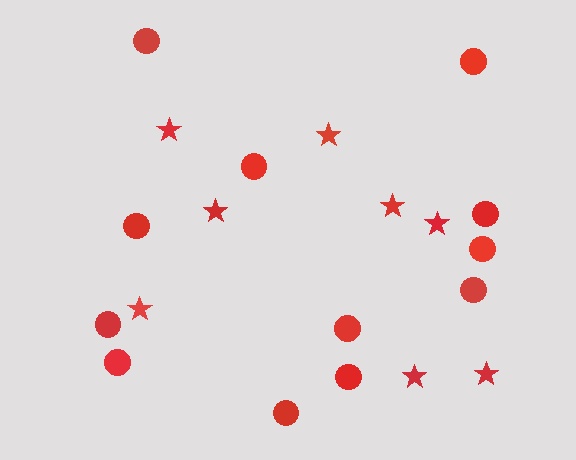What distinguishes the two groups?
There are 2 groups: one group of circles (12) and one group of stars (8).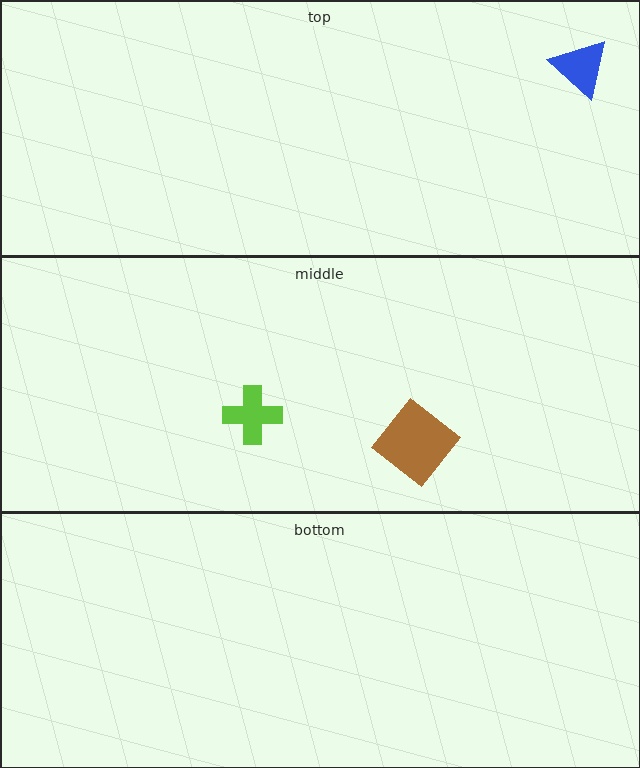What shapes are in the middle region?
The lime cross, the brown diamond.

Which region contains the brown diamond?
The middle region.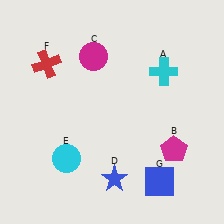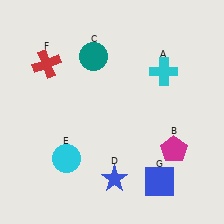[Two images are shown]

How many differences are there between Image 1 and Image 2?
There is 1 difference between the two images.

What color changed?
The circle (C) changed from magenta in Image 1 to teal in Image 2.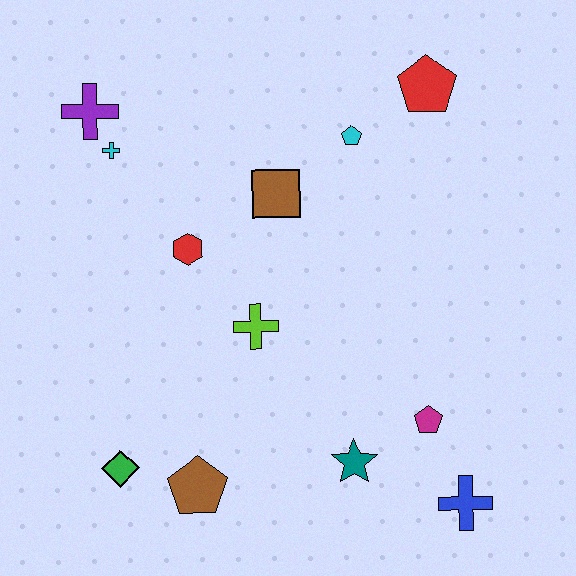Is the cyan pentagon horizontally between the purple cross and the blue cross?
Yes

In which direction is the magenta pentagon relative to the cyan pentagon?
The magenta pentagon is below the cyan pentagon.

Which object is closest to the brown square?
The cyan pentagon is closest to the brown square.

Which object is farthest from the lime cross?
The red pentagon is farthest from the lime cross.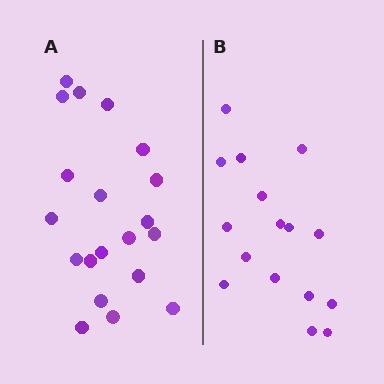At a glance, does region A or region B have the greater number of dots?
Region A (the left region) has more dots.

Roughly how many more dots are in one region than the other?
Region A has about 4 more dots than region B.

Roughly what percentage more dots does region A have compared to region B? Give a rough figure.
About 25% more.